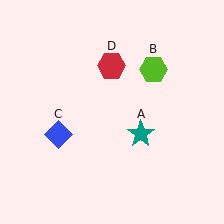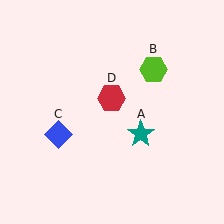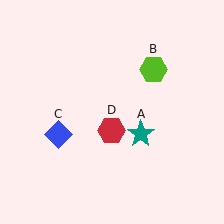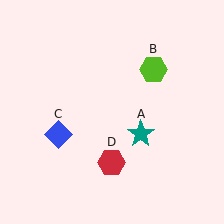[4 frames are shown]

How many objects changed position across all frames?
1 object changed position: red hexagon (object D).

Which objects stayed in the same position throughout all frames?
Teal star (object A) and lime hexagon (object B) and blue diamond (object C) remained stationary.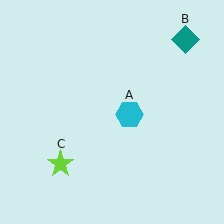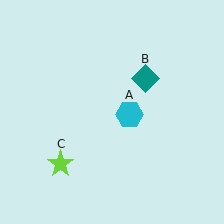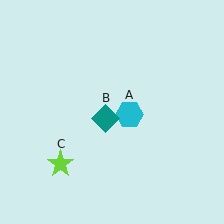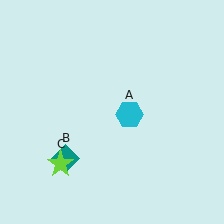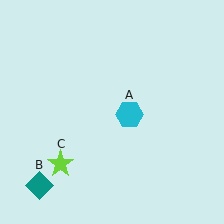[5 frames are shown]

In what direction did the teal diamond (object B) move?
The teal diamond (object B) moved down and to the left.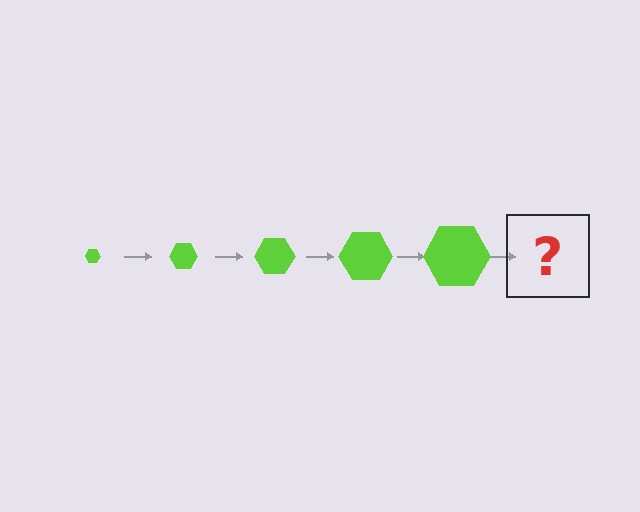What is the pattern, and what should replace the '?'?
The pattern is that the hexagon gets progressively larger each step. The '?' should be a lime hexagon, larger than the previous one.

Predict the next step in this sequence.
The next step is a lime hexagon, larger than the previous one.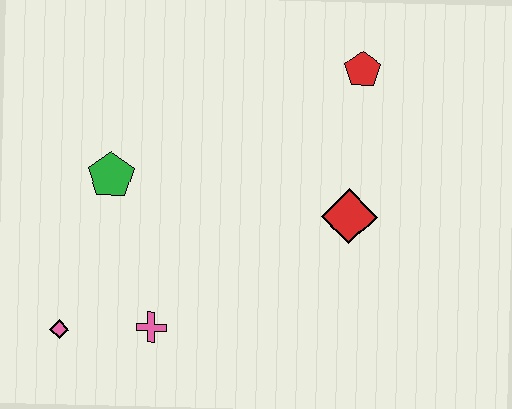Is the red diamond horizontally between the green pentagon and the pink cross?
No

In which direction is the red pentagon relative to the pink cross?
The red pentagon is above the pink cross.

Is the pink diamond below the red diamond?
Yes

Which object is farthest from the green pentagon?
The red pentagon is farthest from the green pentagon.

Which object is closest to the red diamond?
The red pentagon is closest to the red diamond.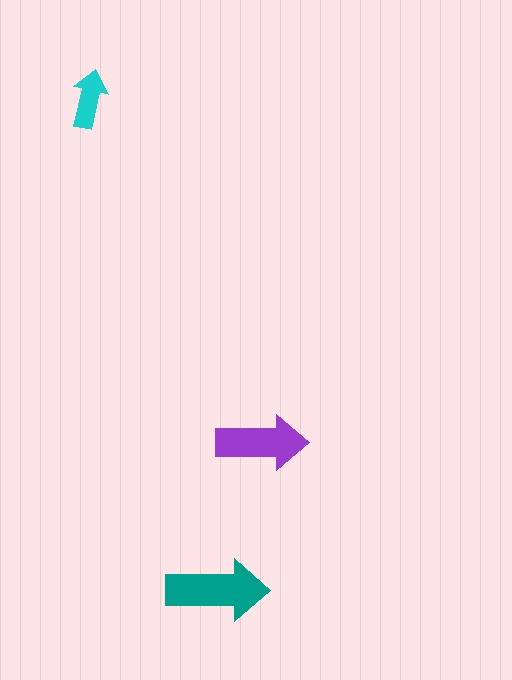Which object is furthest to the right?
The purple arrow is rightmost.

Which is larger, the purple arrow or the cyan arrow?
The purple one.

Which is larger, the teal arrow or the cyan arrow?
The teal one.